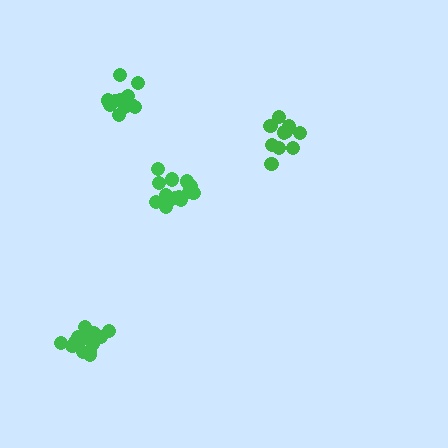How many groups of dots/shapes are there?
There are 4 groups.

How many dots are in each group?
Group 1: 15 dots, Group 2: 11 dots, Group 3: 13 dots, Group 4: 10 dots (49 total).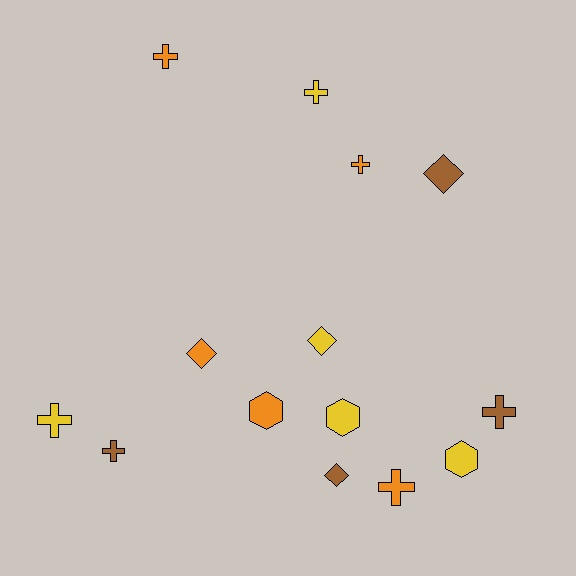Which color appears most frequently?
Yellow, with 5 objects.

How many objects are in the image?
There are 14 objects.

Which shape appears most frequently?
Cross, with 7 objects.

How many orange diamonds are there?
There is 1 orange diamond.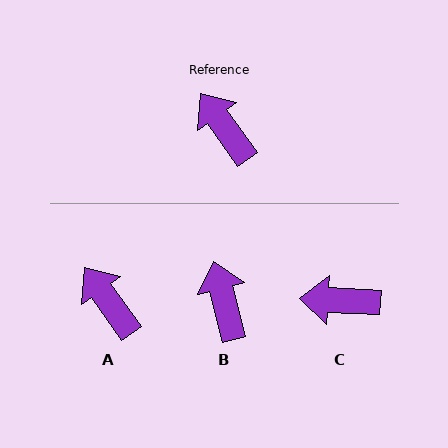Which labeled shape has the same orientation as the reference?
A.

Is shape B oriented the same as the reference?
No, it is off by about 21 degrees.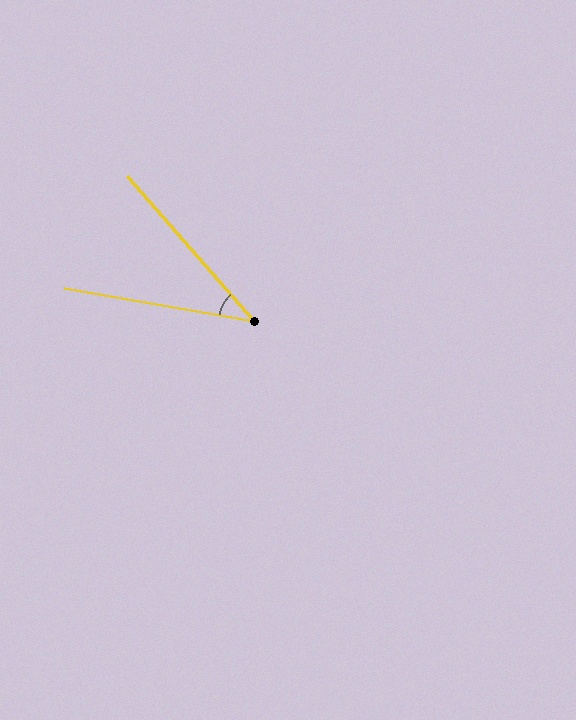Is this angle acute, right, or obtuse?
It is acute.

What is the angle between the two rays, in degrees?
Approximately 39 degrees.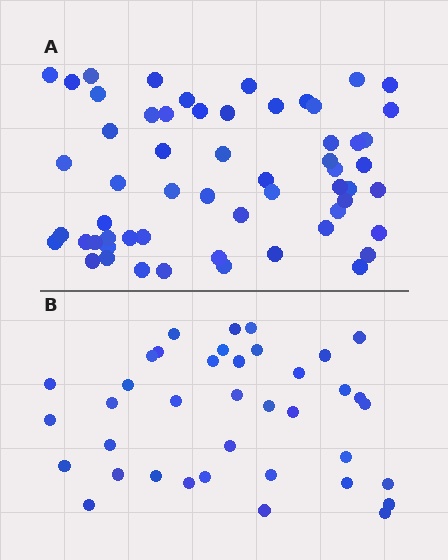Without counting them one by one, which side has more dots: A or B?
Region A (the top region) has more dots.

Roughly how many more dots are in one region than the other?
Region A has approximately 20 more dots than region B.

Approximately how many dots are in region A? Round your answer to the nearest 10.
About 60 dots. (The exact count is 58, which rounds to 60.)